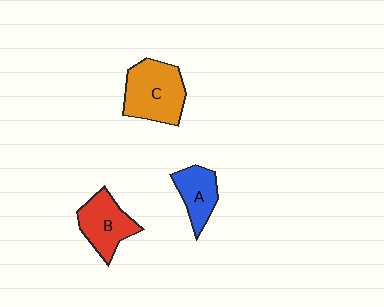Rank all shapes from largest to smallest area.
From largest to smallest: C (orange), B (red), A (blue).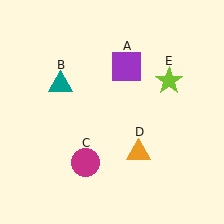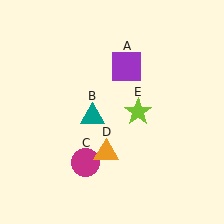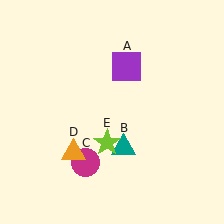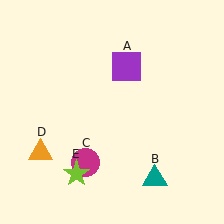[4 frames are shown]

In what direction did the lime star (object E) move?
The lime star (object E) moved down and to the left.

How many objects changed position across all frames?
3 objects changed position: teal triangle (object B), orange triangle (object D), lime star (object E).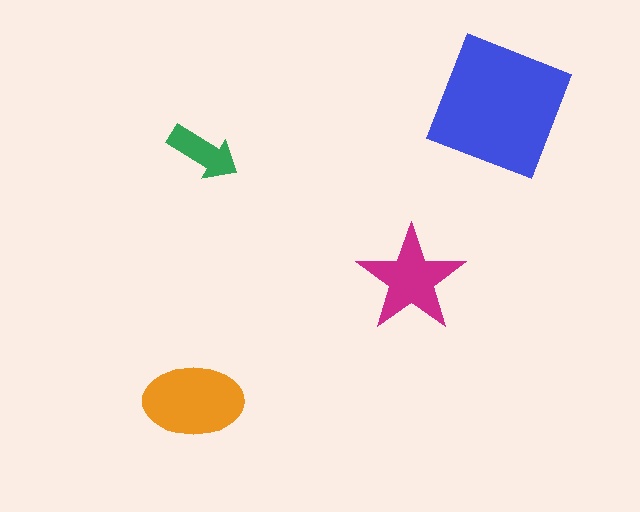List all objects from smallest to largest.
The green arrow, the magenta star, the orange ellipse, the blue square.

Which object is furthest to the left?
The orange ellipse is leftmost.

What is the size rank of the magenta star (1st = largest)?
3rd.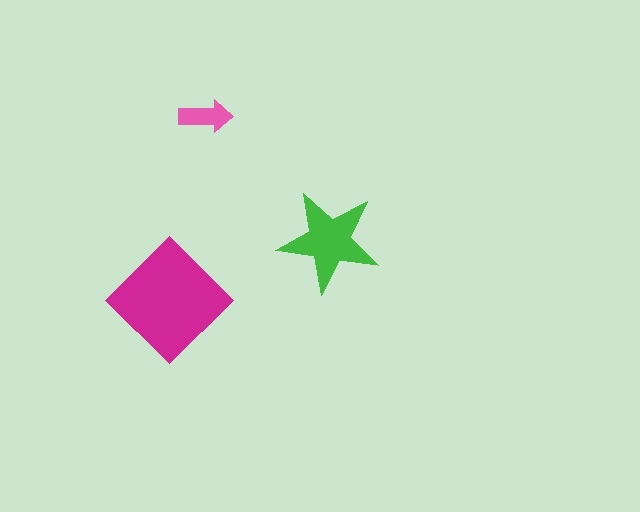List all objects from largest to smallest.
The magenta diamond, the green star, the pink arrow.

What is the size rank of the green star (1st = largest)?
2nd.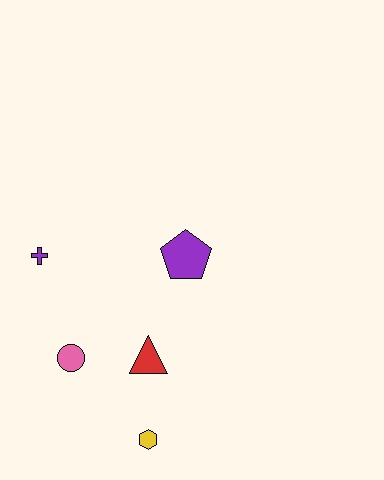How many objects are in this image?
There are 5 objects.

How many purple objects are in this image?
There are 2 purple objects.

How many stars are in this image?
There are no stars.